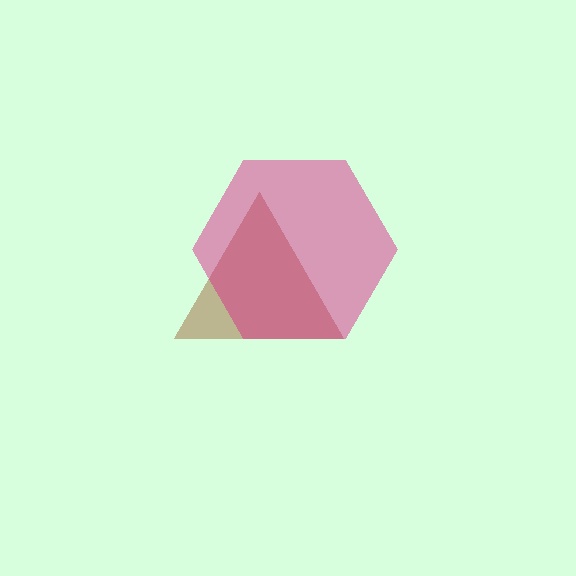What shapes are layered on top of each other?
The layered shapes are: a brown triangle, a magenta hexagon.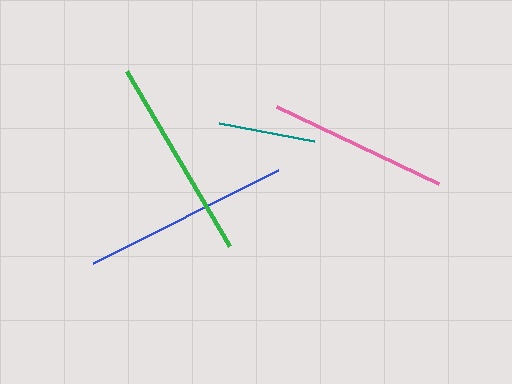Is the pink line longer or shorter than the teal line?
The pink line is longer than the teal line.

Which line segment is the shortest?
The teal line is the shortest at approximately 97 pixels.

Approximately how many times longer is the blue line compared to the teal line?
The blue line is approximately 2.1 times the length of the teal line.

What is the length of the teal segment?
The teal segment is approximately 97 pixels long.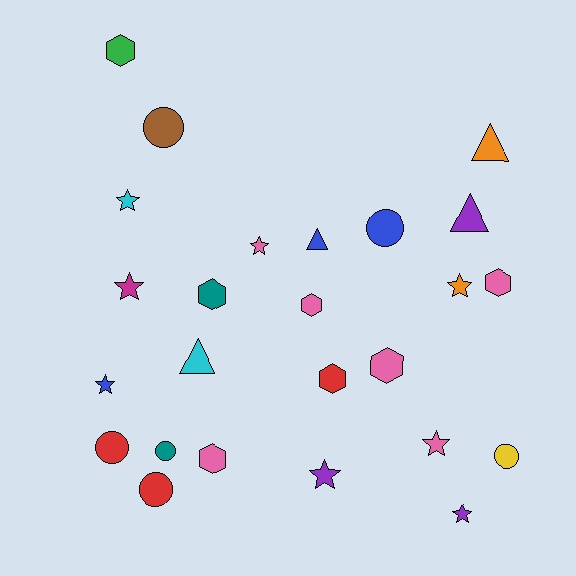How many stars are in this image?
There are 8 stars.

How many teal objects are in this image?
There are 2 teal objects.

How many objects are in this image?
There are 25 objects.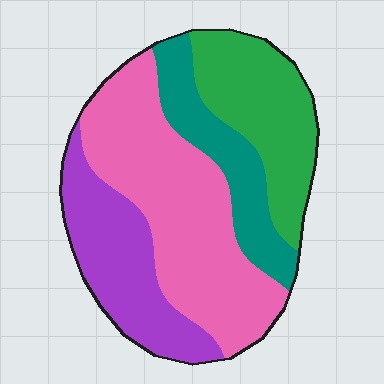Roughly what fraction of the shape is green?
Green takes up less than a quarter of the shape.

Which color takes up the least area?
Teal, at roughly 15%.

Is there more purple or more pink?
Pink.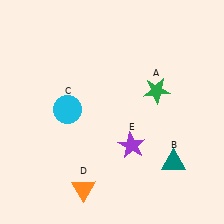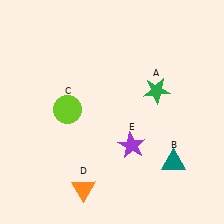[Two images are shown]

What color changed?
The circle (C) changed from cyan in Image 1 to lime in Image 2.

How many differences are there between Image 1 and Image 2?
There is 1 difference between the two images.